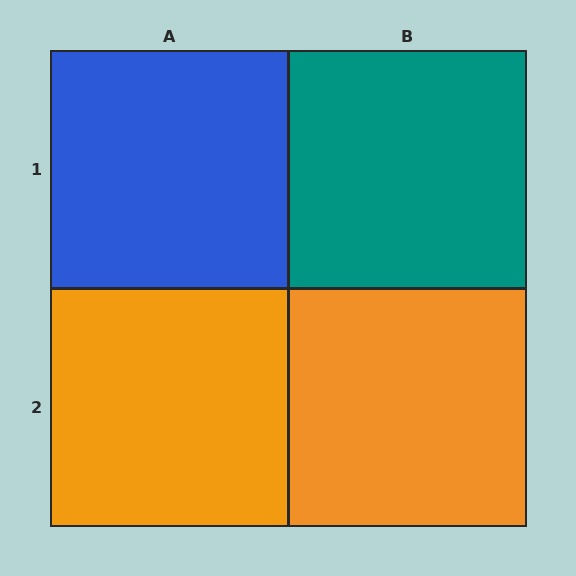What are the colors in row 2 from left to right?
Orange, orange.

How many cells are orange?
2 cells are orange.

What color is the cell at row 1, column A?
Blue.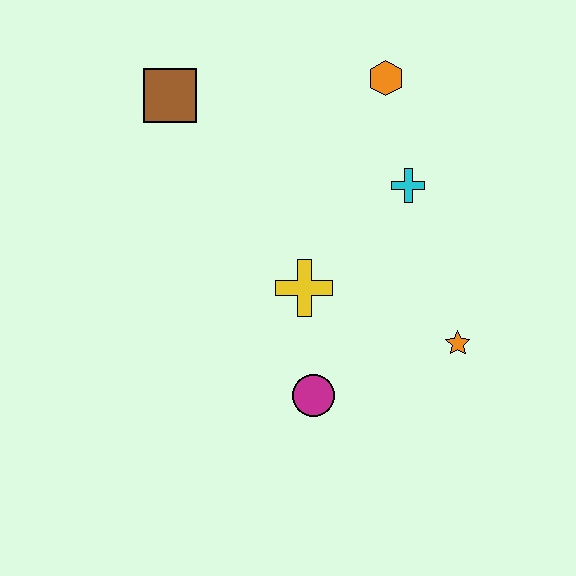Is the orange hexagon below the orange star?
No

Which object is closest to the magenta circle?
The yellow cross is closest to the magenta circle.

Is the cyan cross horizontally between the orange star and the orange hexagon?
Yes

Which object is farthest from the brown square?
The orange star is farthest from the brown square.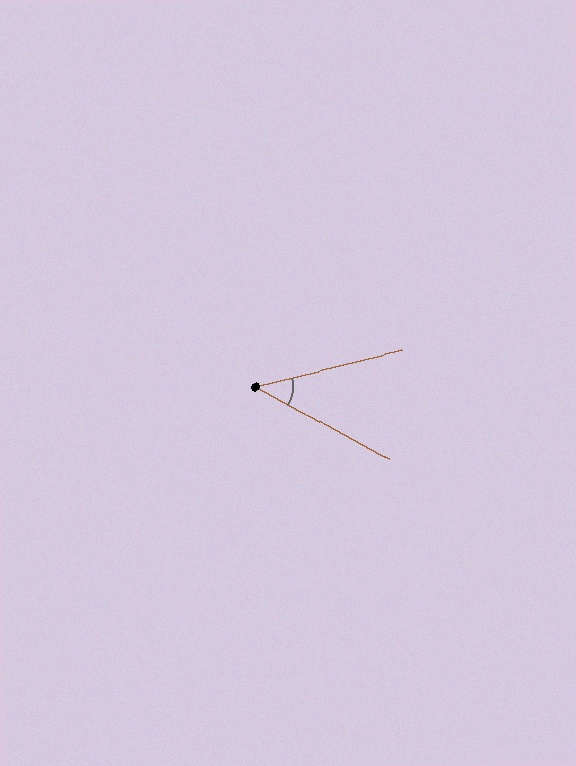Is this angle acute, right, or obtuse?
It is acute.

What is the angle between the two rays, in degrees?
Approximately 43 degrees.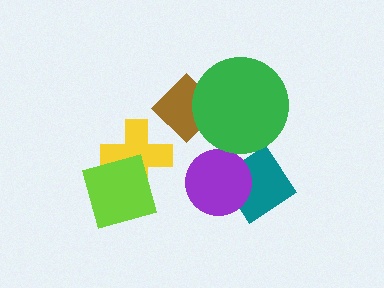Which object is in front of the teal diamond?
The purple circle is in front of the teal diamond.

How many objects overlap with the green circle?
1 object overlaps with the green circle.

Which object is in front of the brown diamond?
The green circle is in front of the brown diamond.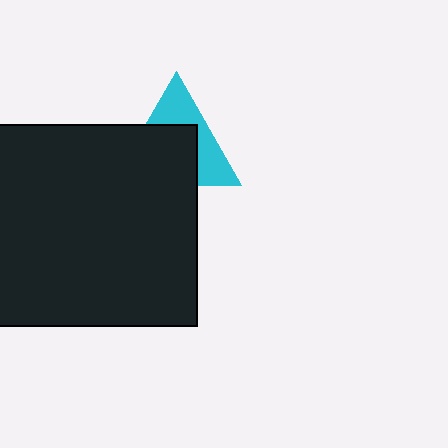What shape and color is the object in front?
The object in front is a black square.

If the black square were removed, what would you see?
You would see the complete cyan triangle.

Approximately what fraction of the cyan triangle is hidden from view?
Roughly 57% of the cyan triangle is hidden behind the black square.